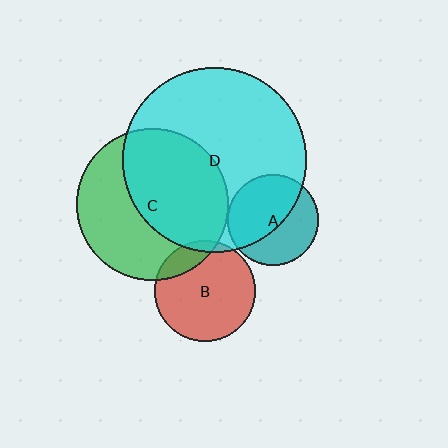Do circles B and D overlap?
Yes.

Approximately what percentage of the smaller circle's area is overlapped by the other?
Approximately 5%.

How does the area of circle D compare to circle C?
Approximately 1.5 times.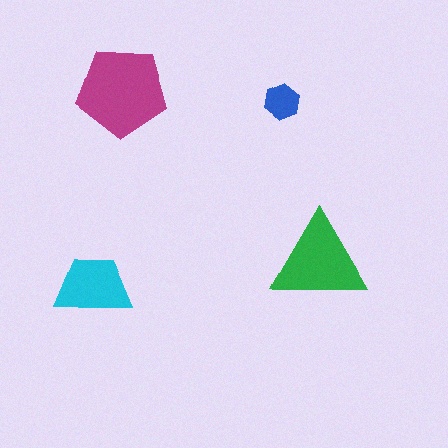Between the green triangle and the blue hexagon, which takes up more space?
The green triangle.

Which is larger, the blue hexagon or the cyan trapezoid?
The cyan trapezoid.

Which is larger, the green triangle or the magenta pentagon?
The magenta pentagon.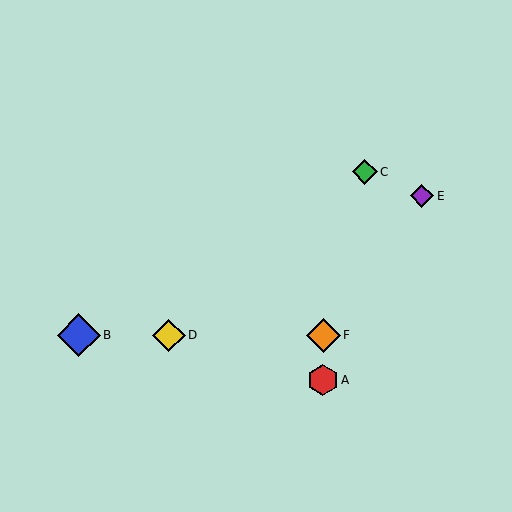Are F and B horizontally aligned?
Yes, both are at y≈335.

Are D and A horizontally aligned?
No, D is at y≈335 and A is at y≈380.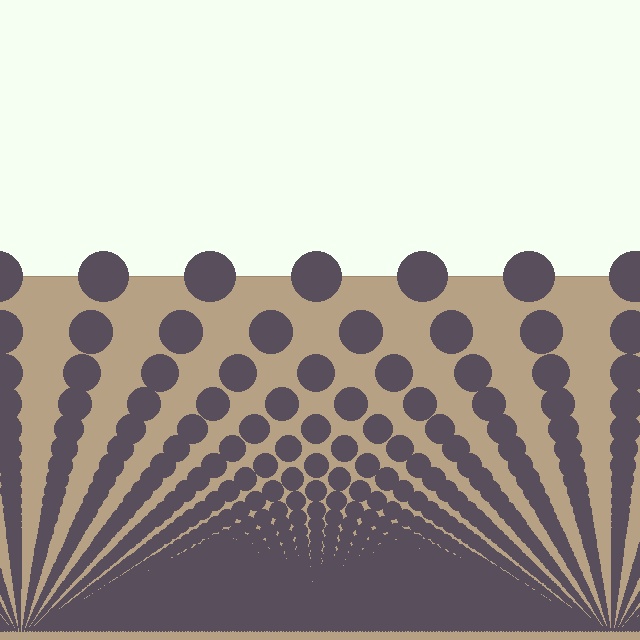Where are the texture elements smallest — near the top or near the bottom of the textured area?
Near the bottom.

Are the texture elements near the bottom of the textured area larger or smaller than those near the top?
Smaller. The gradient is inverted — elements near the bottom are smaller and denser.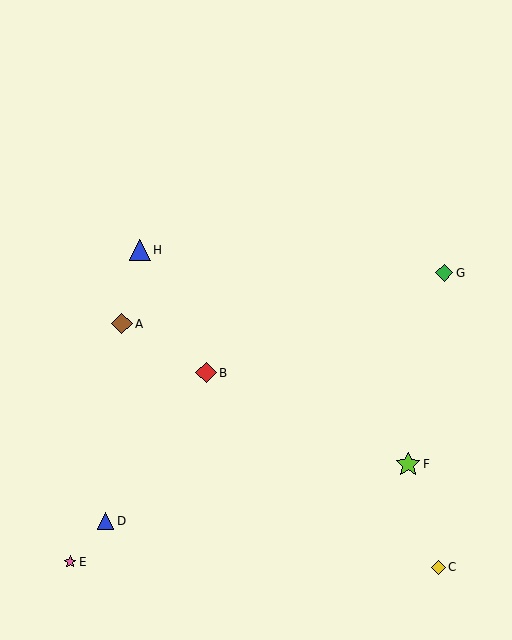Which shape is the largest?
The lime star (labeled F) is the largest.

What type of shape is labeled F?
Shape F is a lime star.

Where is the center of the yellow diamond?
The center of the yellow diamond is at (439, 567).